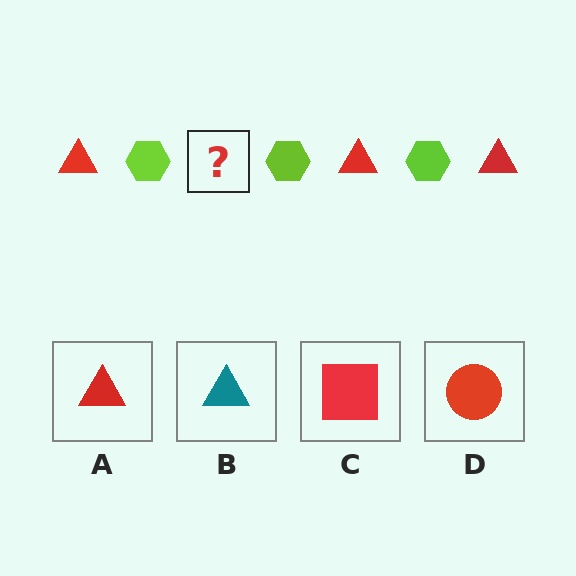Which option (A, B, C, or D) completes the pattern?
A.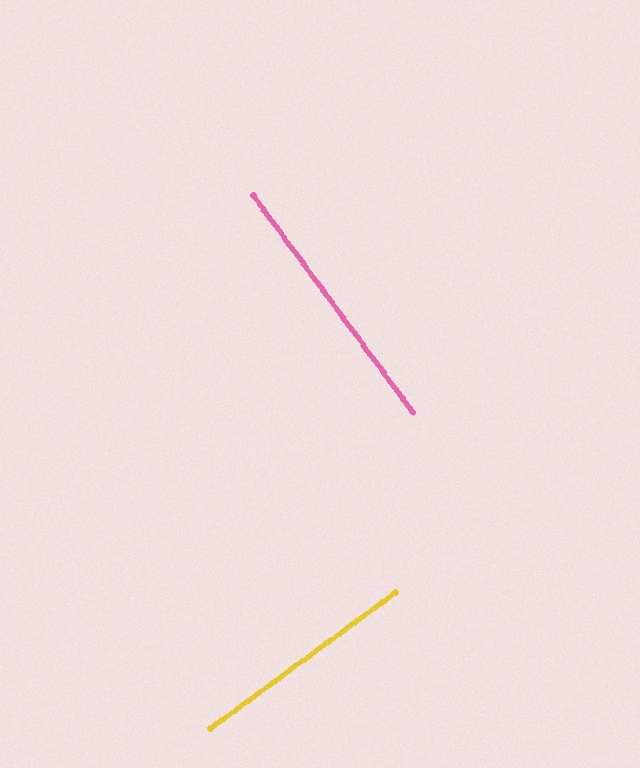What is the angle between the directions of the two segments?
Approximately 90 degrees.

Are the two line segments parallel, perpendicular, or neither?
Perpendicular — they meet at approximately 90°.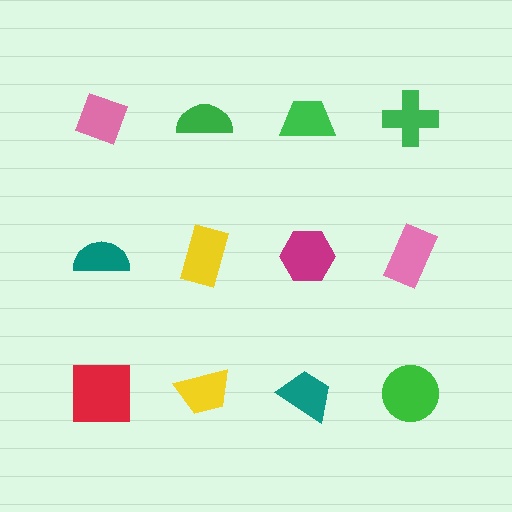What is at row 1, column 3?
A green trapezoid.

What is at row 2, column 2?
A yellow rectangle.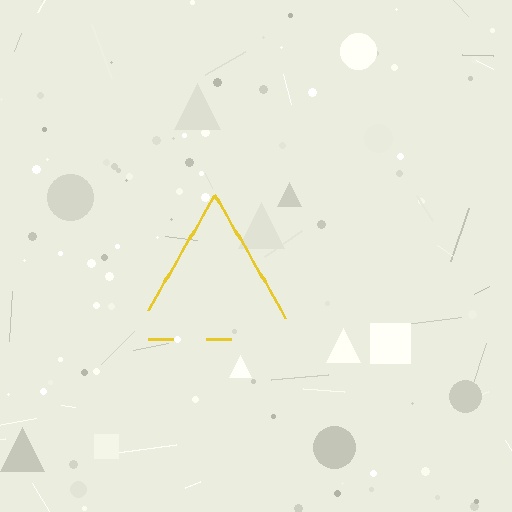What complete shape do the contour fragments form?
The contour fragments form a triangle.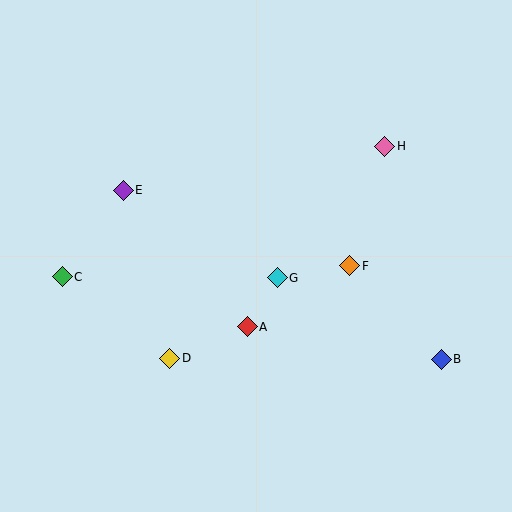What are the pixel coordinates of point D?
Point D is at (170, 358).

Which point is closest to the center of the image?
Point G at (277, 278) is closest to the center.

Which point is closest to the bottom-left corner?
Point D is closest to the bottom-left corner.